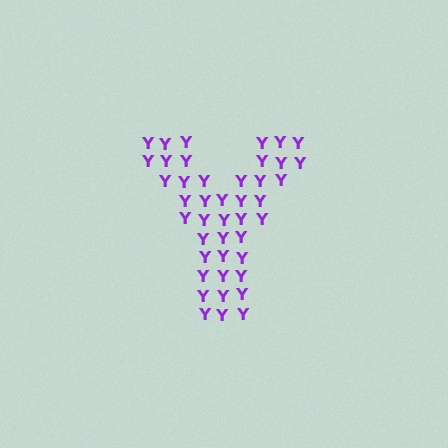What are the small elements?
The small elements are letter Y's.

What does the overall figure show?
The overall figure shows the letter Y.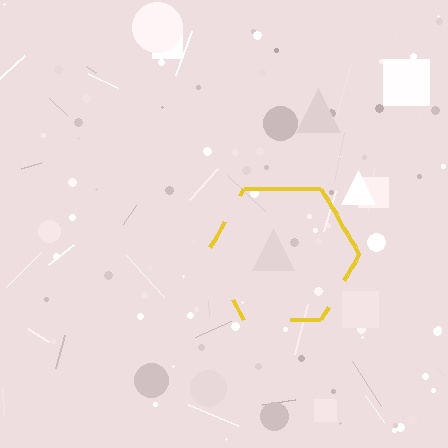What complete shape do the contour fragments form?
The contour fragments form a hexagon.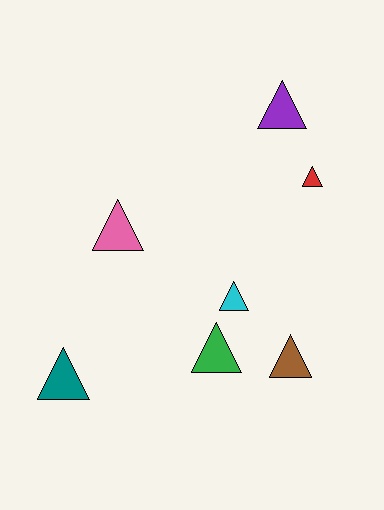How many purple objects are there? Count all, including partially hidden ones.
There is 1 purple object.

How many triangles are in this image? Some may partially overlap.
There are 7 triangles.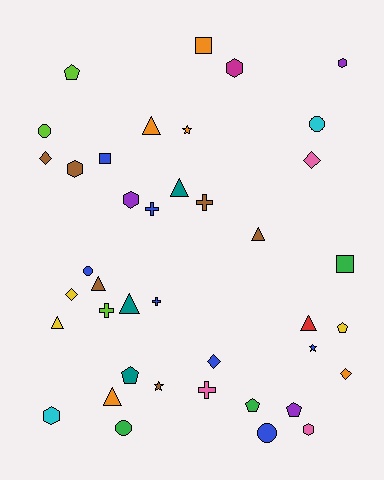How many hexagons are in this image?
There are 6 hexagons.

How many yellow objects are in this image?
There are 3 yellow objects.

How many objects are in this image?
There are 40 objects.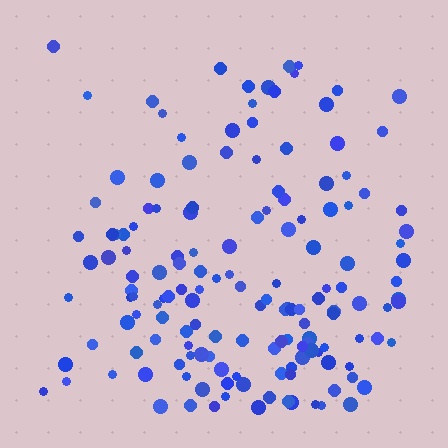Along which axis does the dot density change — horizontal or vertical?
Vertical.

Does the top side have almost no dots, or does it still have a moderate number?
Still a moderate number, just noticeably fewer than the bottom.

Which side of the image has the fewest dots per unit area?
The top.